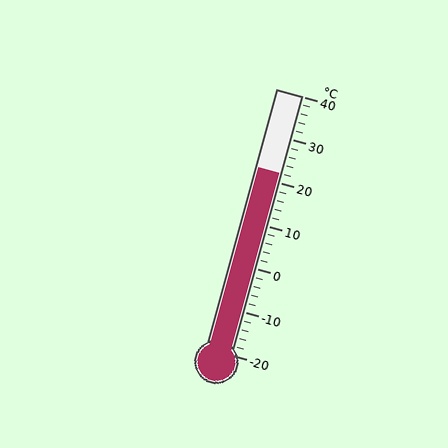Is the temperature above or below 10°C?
The temperature is above 10°C.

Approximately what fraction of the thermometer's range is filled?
The thermometer is filled to approximately 70% of its range.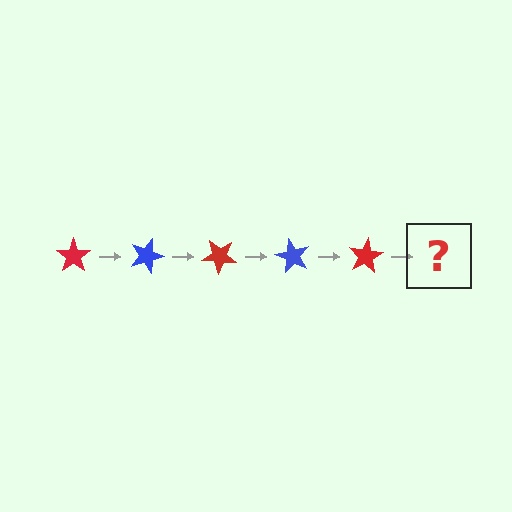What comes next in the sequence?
The next element should be a blue star, rotated 100 degrees from the start.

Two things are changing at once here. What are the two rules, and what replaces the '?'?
The two rules are that it rotates 20 degrees each step and the color cycles through red and blue. The '?' should be a blue star, rotated 100 degrees from the start.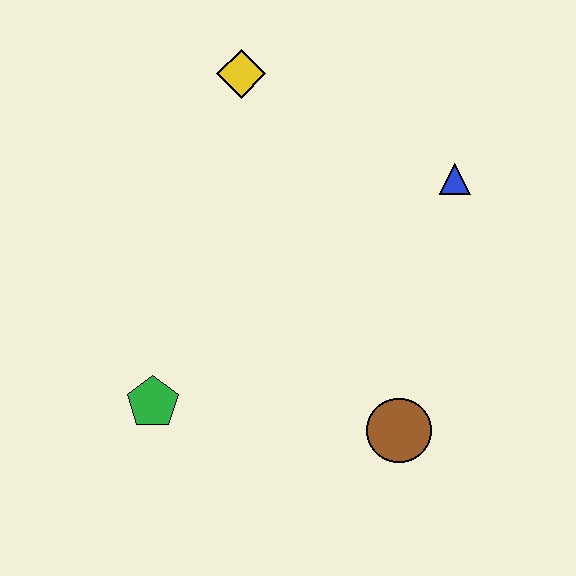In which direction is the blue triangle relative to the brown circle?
The blue triangle is above the brown circle.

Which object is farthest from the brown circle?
The yellow diamond is farthest from the brown circle.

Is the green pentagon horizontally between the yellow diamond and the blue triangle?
No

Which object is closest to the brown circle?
The green pentagon is closest to the brown circle.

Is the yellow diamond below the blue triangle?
No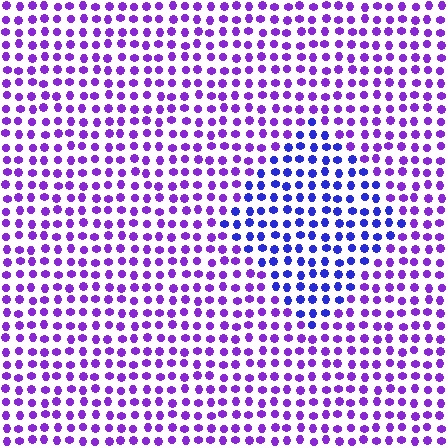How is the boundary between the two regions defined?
The boundary is defined purely by a slight shift in hue (about 35 degrees). Spacing, size, and orientation are identical on both sides.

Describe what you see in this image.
The image is filled with small purple elements in a uniform arrangement. A diamond-shaped region is visible where the elements are tinted to a slightly different hue, forming a subtle color boundary.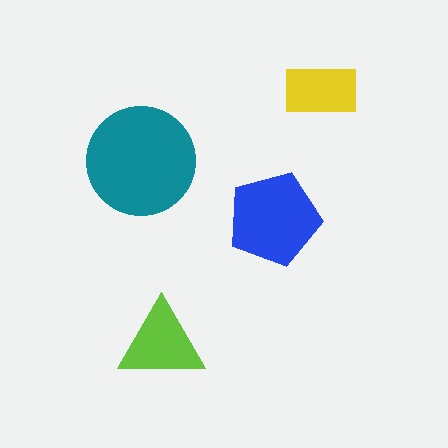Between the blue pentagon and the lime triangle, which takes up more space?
The blue pentagon.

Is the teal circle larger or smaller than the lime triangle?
Larger.